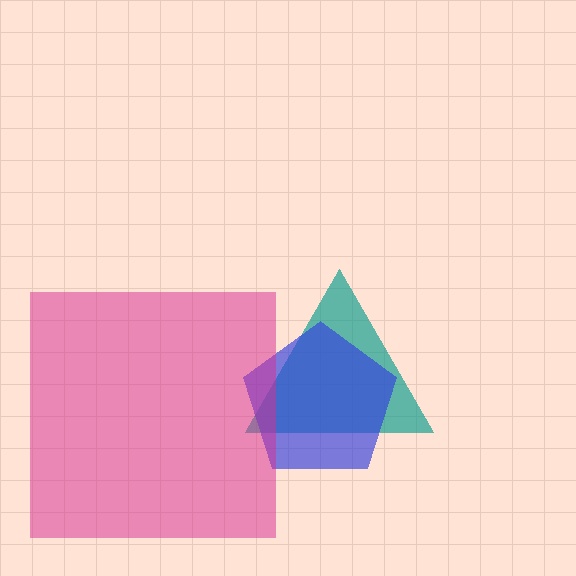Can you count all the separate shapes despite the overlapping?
Yes, there are 3 separate shapes.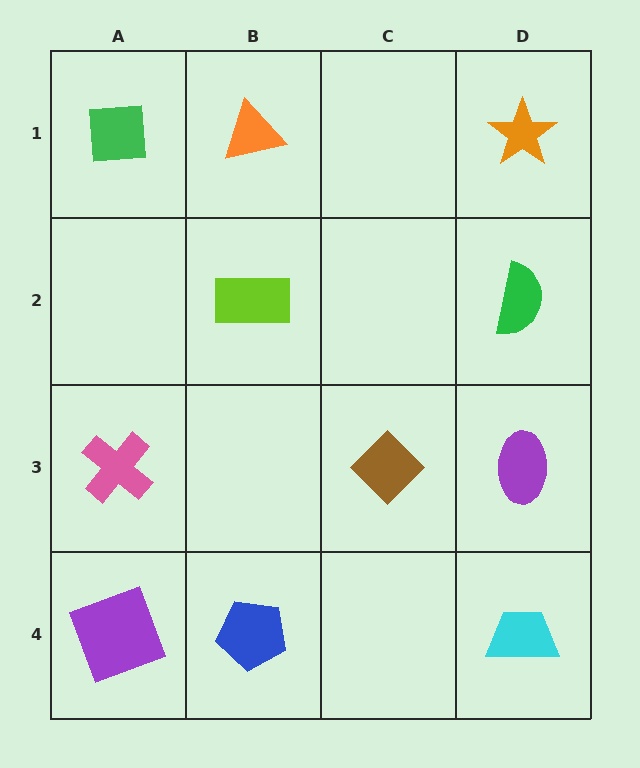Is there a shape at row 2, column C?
No, that cell is empty.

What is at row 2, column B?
A lime rectangle.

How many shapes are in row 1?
3 shapes.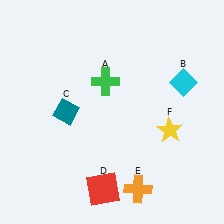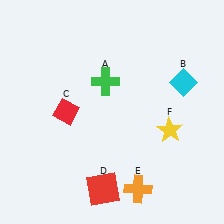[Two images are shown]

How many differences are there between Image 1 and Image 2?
There is 1 difference between the two images.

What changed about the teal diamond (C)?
In Image 1, C is teal. In Image 2, it changed to red.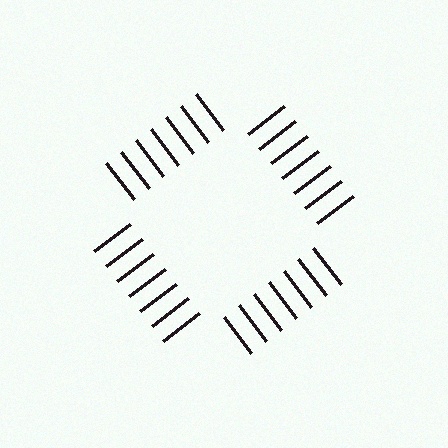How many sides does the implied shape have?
4 sides — the line-ends trace a square.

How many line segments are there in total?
28 — 7 along each of the 4 edges.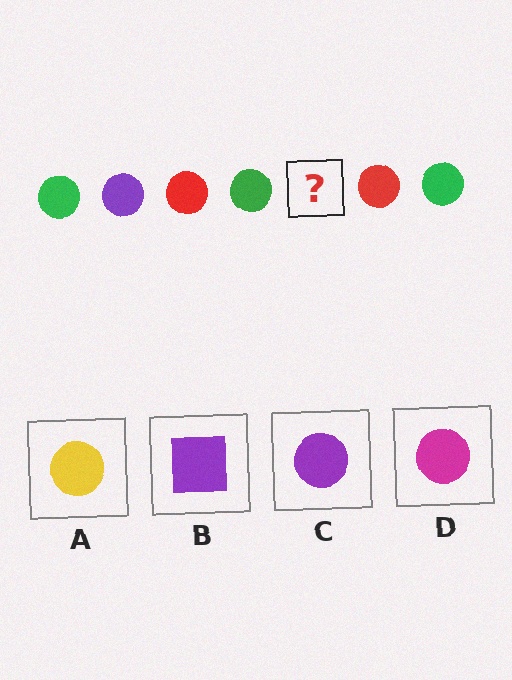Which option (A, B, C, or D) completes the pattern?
C.